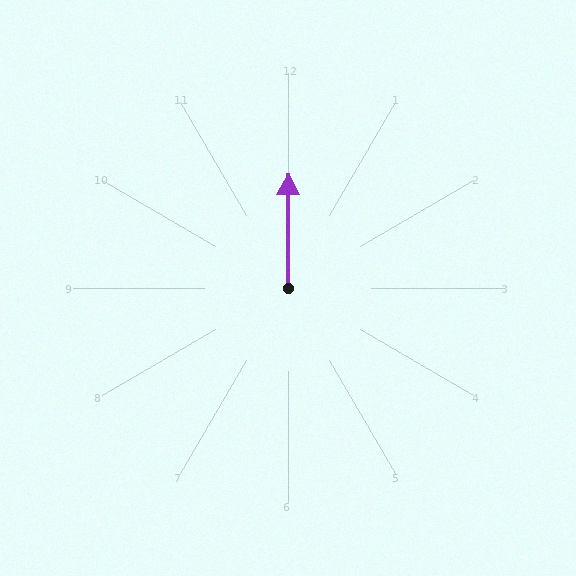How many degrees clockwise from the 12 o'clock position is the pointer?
Approximately 0 degrees.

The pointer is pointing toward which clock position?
Roughly 12 o'clock.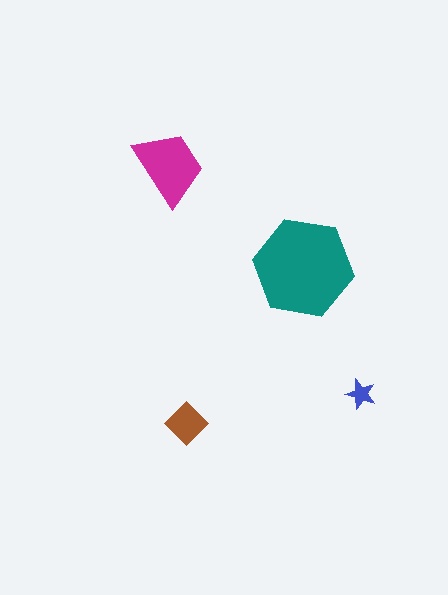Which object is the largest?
The teal hexagon.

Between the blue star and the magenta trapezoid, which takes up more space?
The magenta trapezoid.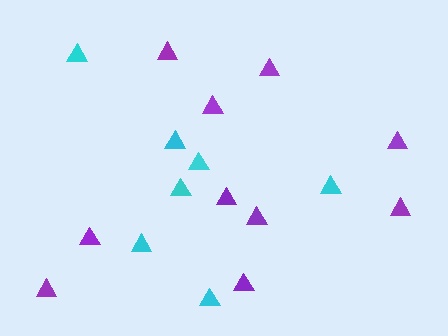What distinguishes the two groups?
There are 2 groups: one group of cyan triangles (7) and one group of purple triangles (10).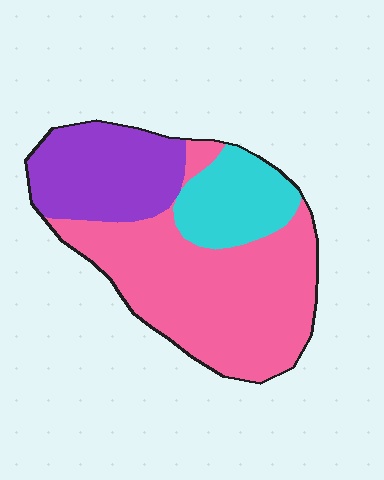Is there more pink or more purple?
Pink.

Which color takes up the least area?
Cyan, at roughly 20%.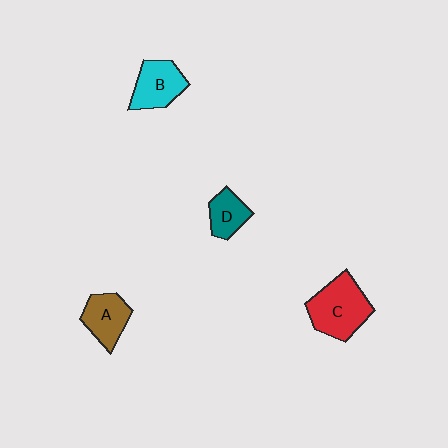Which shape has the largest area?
Shape C (red).